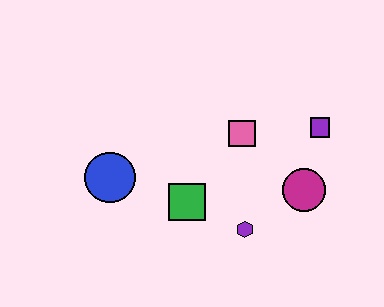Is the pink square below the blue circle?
No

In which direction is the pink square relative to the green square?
The pink square is above the green square.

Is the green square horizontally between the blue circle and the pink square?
Yes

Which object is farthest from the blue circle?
The purple square is farthest from the blue circle.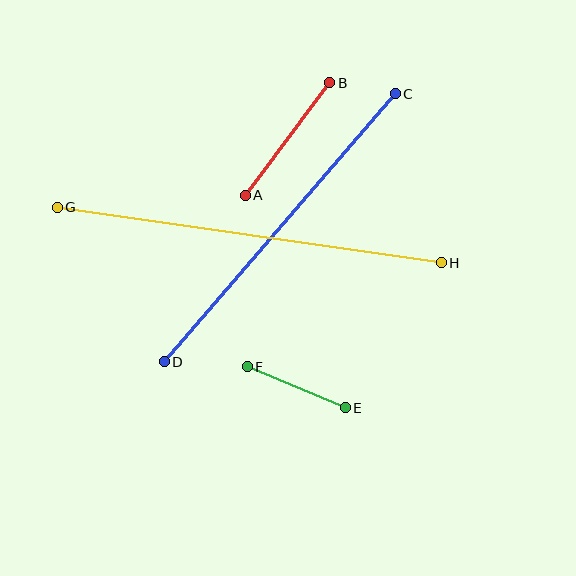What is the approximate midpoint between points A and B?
The midpoint is at approximately (288, 139) pixels.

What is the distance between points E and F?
The distance is approximately 106 pixels.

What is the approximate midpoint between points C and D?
The midpoint is at approximately (280, 228) pixels.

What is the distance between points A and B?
The distance is approximately 140 pixels.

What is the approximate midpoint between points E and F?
The midpoint is at approximately (296, 387) pixels.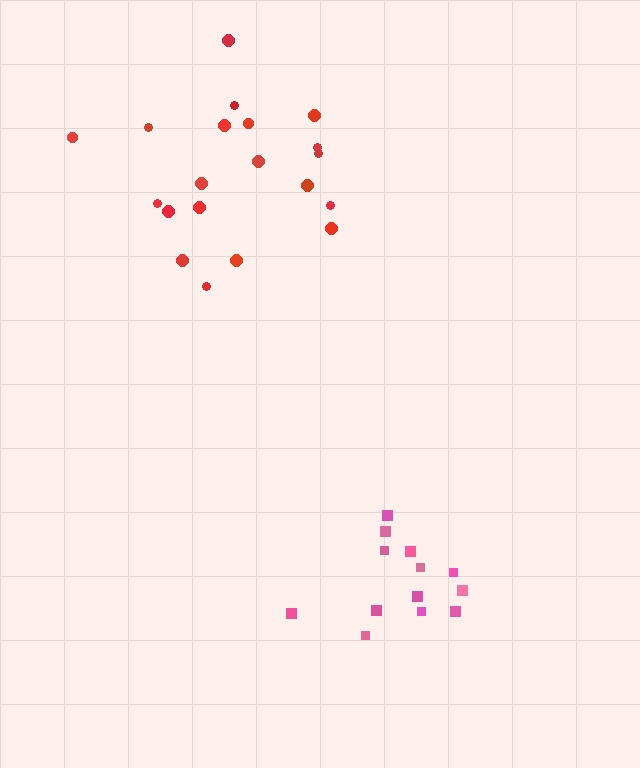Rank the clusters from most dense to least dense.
pink, red.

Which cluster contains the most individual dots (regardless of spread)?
Red (20).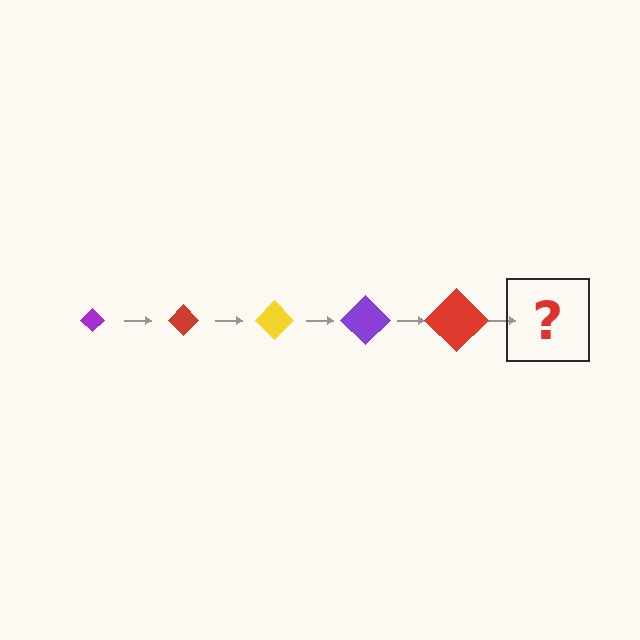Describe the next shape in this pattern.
It should be a yellow diamond, larger than the previous one.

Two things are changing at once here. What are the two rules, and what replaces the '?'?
The two rules are that the diamond grows larger each step and the color cycles through purple, red, and yellow. The '?' should be a yellow diamond, larger than the previous one.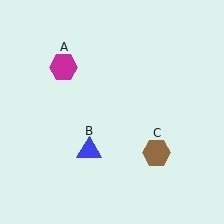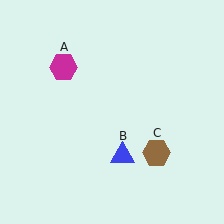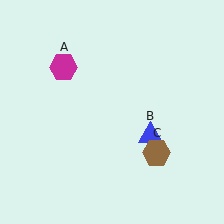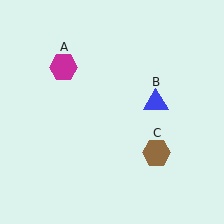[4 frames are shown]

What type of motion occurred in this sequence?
The blue triangle (object B) rotated counterclockwise around the center of the scene.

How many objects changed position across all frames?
1 object changed position: blue triangle (object B).